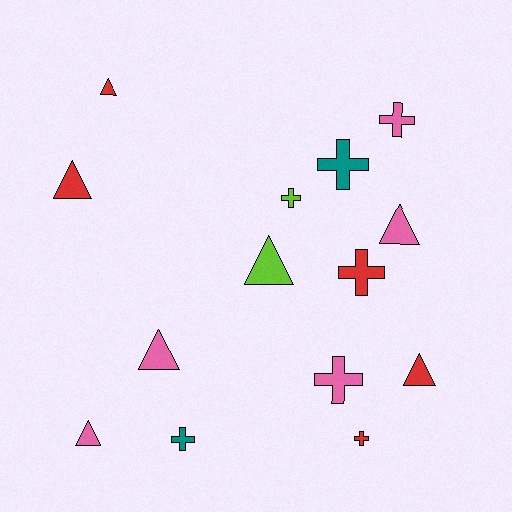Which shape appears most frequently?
Cross, with 7 objects.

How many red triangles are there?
There are 3 red triangles.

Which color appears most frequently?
Pink, with 5 objects.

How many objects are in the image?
There are 14 objects.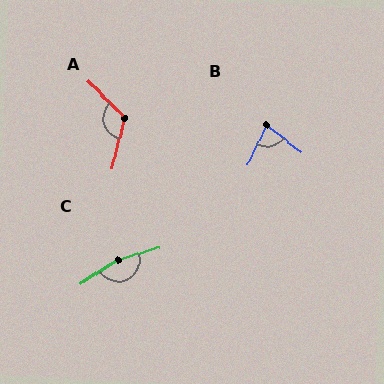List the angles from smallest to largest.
B (77°), A (122°), C (163°).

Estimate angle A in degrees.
Approximately 122 degrees.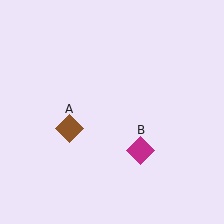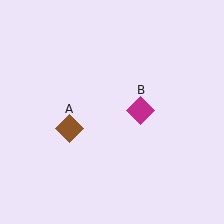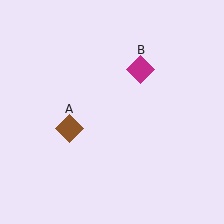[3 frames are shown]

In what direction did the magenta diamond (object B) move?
The magenta diamond (object B) moved up.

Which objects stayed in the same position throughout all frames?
Brown diamond (object A) remained stationary.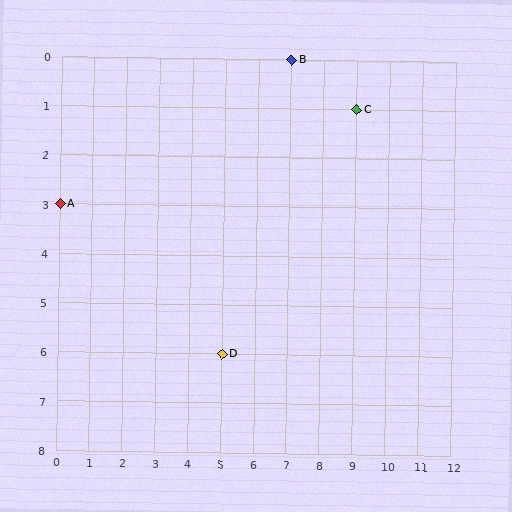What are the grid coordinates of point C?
Point C is at grid coordinates (9, 1).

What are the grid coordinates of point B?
Point B is at grid coordinates (7, 0).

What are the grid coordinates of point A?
Point A is at grid coordinates (0, 3).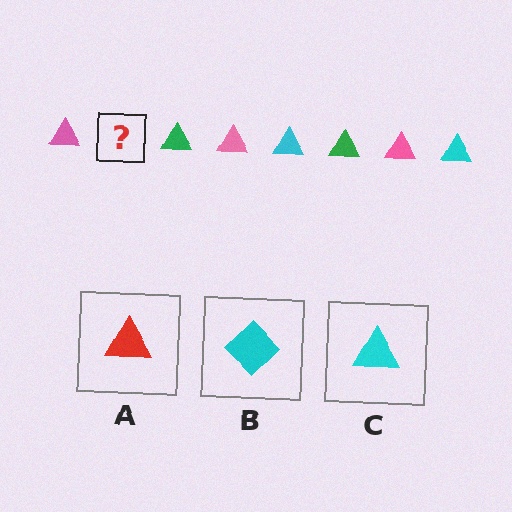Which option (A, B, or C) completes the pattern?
C.